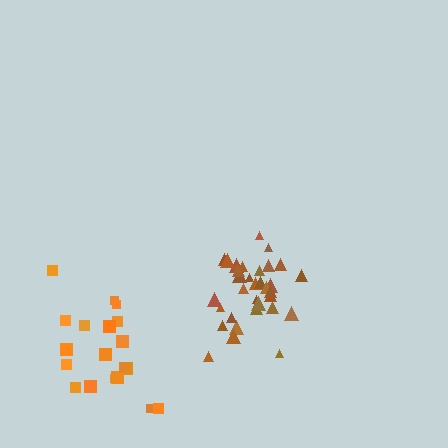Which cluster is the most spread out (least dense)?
Orange.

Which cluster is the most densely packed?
Brown.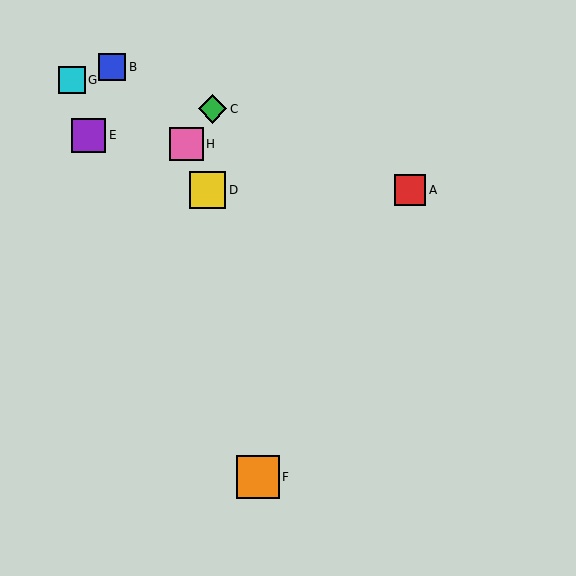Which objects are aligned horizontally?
Objects A, D are aligned horizontally.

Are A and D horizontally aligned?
Yes, both are at y≈190.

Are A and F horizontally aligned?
No, A is at y≈190 and F is at y≈477.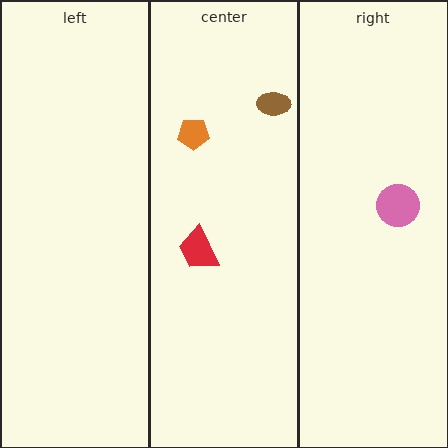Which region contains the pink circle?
The right region.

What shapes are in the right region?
The pink circle.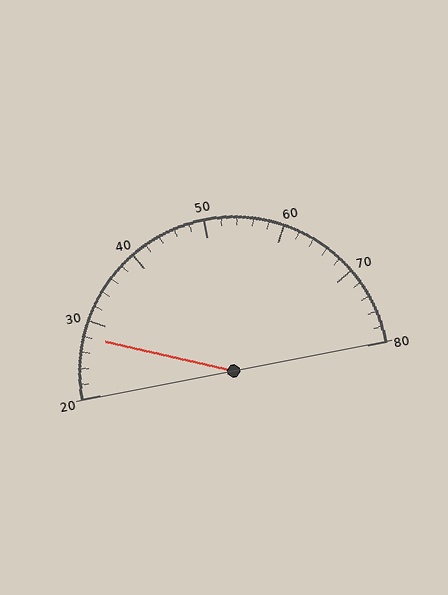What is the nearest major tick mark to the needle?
The nearest major tick mark is 30.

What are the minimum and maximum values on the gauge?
The gauge ranges from 20 to 80.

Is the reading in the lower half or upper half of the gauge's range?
The reading is in the lower half of the range (20 to 80).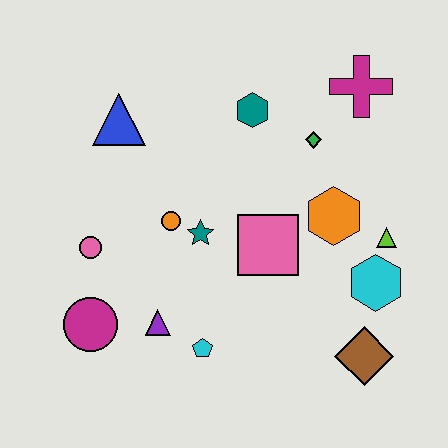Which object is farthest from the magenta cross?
The magenta circle is farthest from the magenta cross.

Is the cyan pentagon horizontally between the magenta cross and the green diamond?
No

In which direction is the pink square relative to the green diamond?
The pink square is below the green diamond.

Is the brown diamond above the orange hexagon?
No